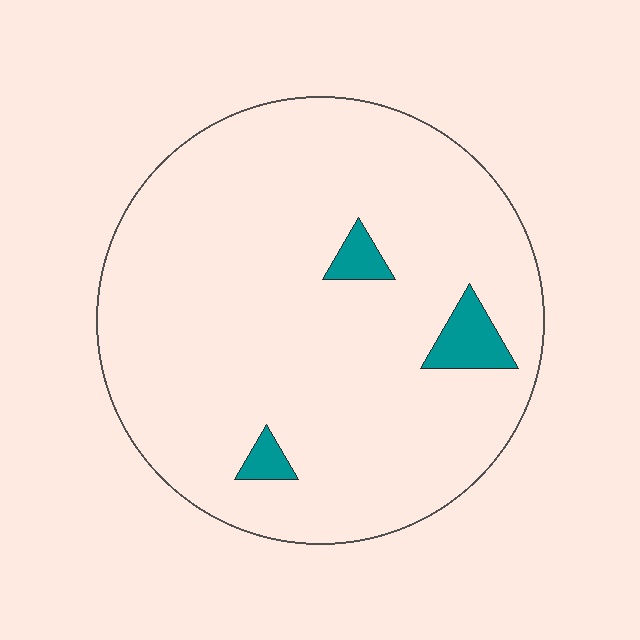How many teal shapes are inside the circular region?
3.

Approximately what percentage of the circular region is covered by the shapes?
Approximately 5%.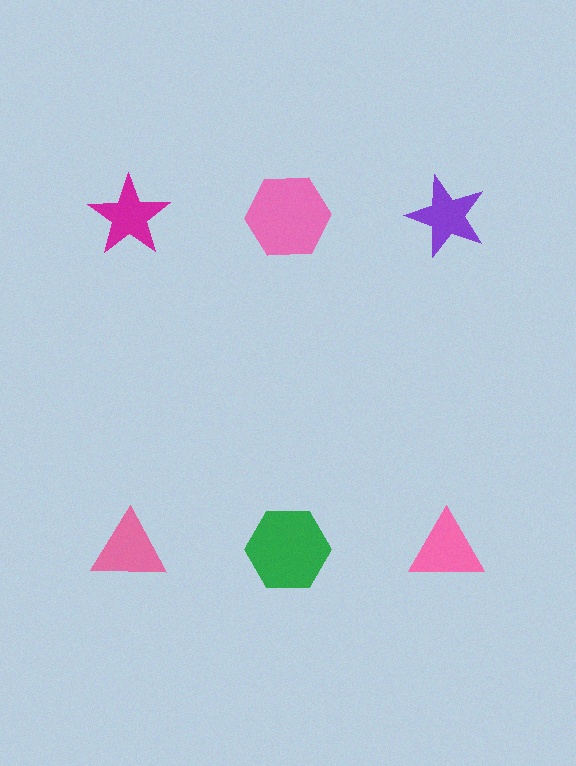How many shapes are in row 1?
3 shapes.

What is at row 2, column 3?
A pink triangle.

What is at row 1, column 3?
A purple star.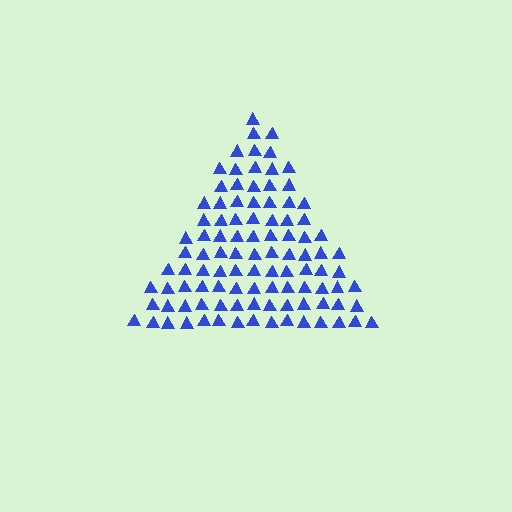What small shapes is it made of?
It is made of small triangles.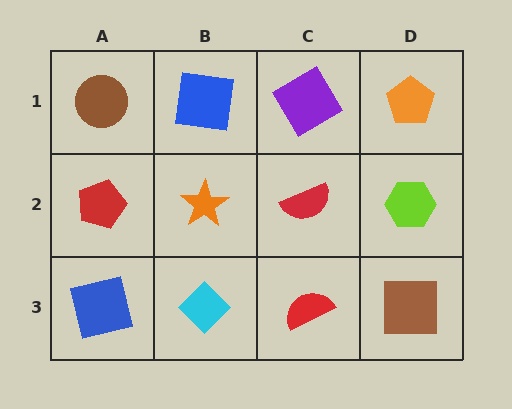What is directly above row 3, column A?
A red pentagon.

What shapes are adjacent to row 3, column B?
An orange star (row 2, column B), a blue square (row 3, column A), a red semicircle (row 3, column C).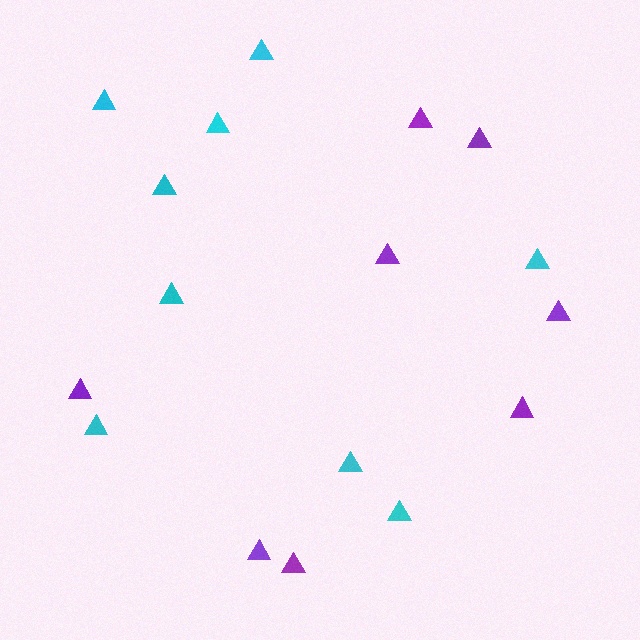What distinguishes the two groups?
There are 2 groups: one group of cyan triangles (9) and one group of purple triangles (8).